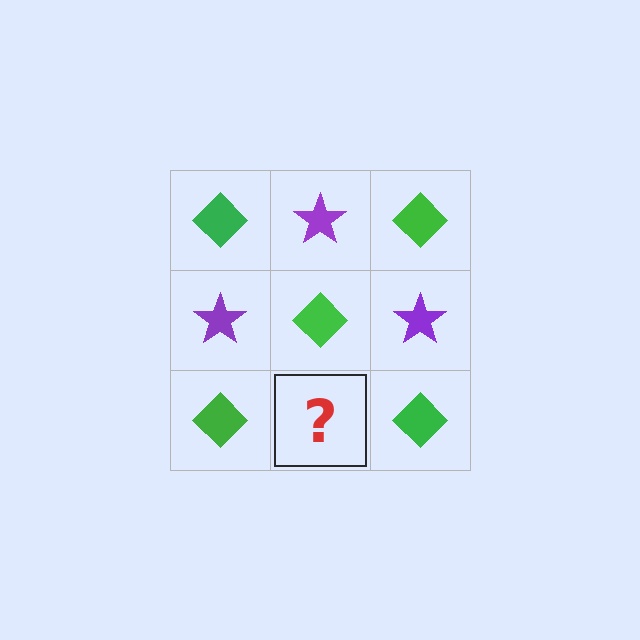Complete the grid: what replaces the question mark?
The question mark should be replaced with a purple star.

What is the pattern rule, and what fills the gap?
The rule is that it alternates green diamond and purple star in a checkerboard pattern. The gap should be filled with a purple star.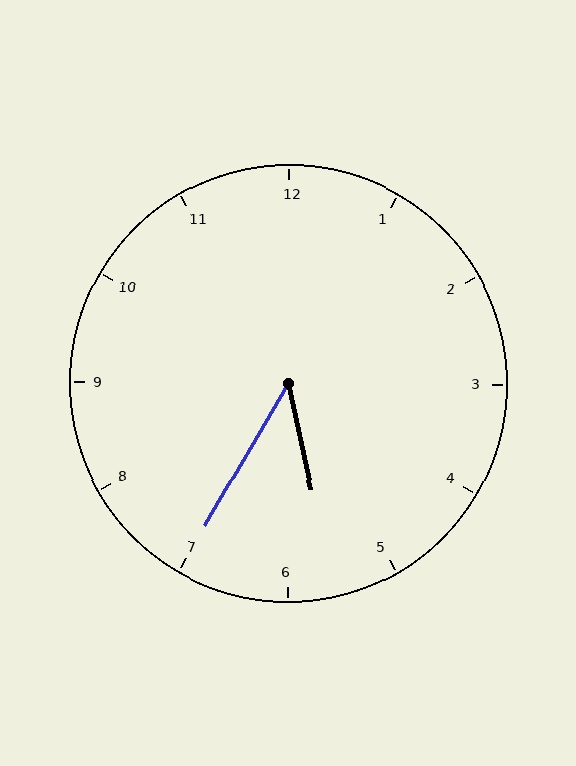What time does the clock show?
5:35.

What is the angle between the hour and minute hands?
Approximately 42 degrees.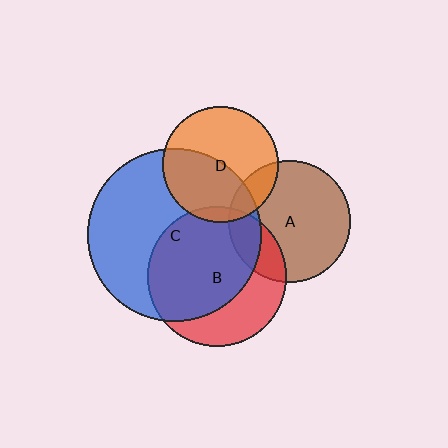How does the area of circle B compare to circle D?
Approximately 1.4 times.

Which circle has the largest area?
Circle C (blue).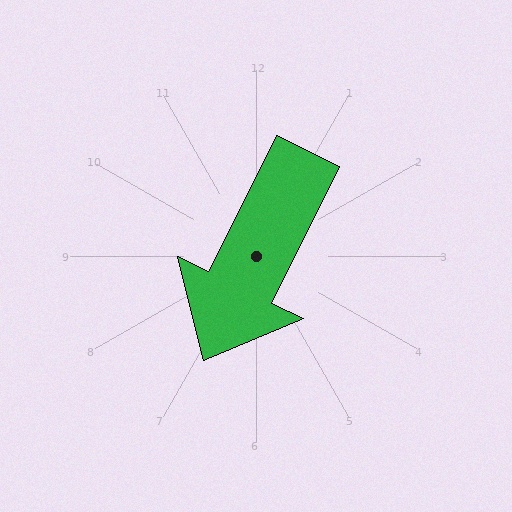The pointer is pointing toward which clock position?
Roughly 7 o'clock.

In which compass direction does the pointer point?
Southwest.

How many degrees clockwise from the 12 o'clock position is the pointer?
Approximately 207 degrees.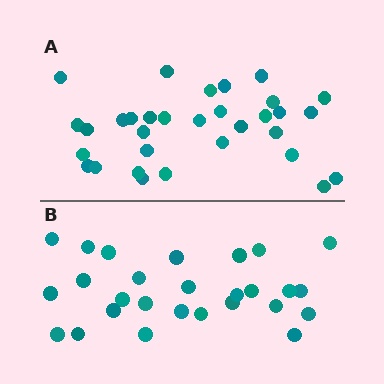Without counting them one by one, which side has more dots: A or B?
Region A (the top region) has more dots.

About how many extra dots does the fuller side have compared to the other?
Region A has about 5 more dots than region B.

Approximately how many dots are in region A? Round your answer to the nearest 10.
About 30 dots. (The exact count is 32, which rounds to 30.)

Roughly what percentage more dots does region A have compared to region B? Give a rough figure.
About 20% more.